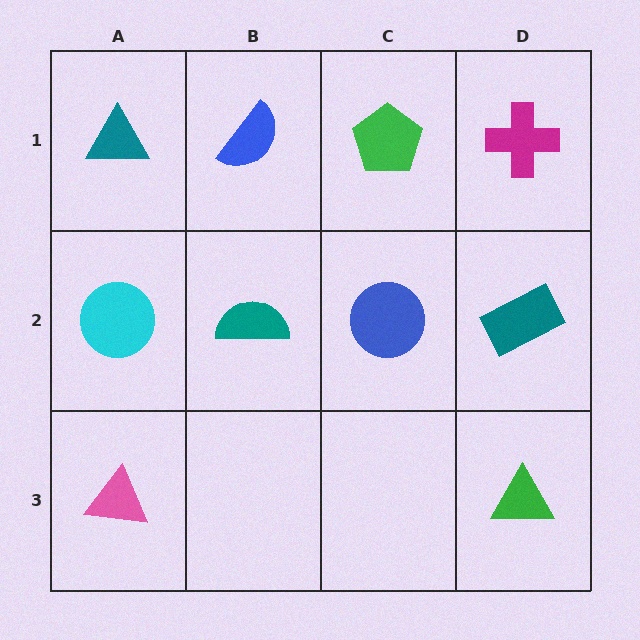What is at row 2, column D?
A teal rectangle.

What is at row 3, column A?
A pink triangle.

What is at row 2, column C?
A blue circle.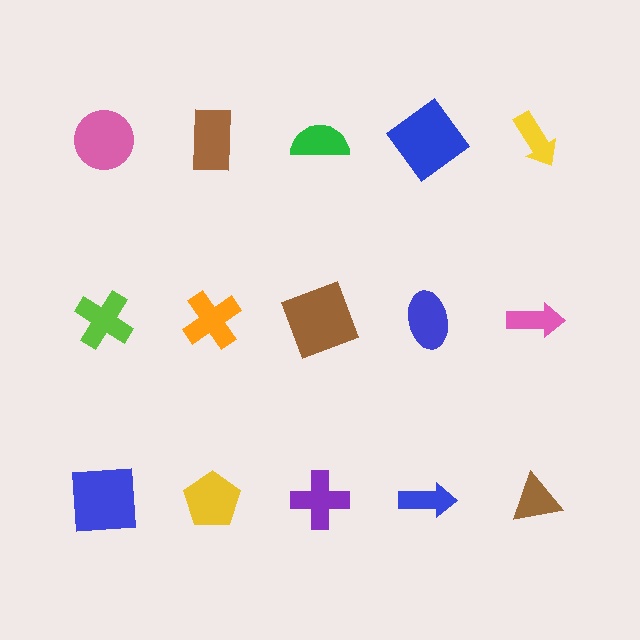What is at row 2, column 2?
An orange cross.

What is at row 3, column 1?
A blue square.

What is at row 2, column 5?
A pink arrow.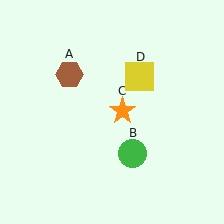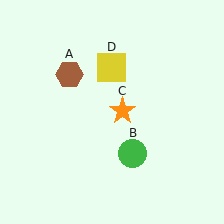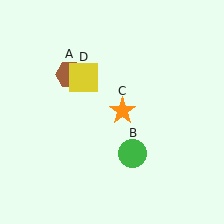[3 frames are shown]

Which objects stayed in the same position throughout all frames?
Brown hexagon (object A) and green circle (object B) and orange star (object C) remained stationary.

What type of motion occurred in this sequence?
The yellow square (object D) rotated counterclockwise around the center of the scene.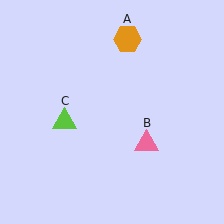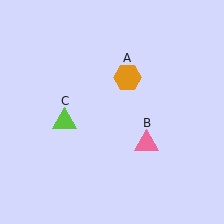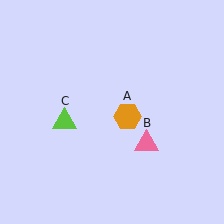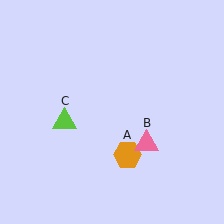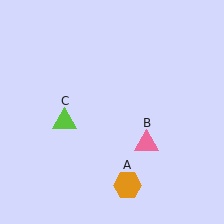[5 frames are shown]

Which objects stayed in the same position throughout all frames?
Pink triangle (object B) and lime triangle (object C) remained stationary.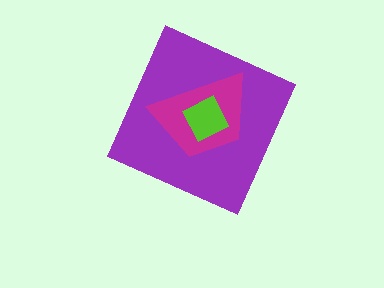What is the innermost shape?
The lime square.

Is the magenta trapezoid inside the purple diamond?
Yes.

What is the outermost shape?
The purple diamond.